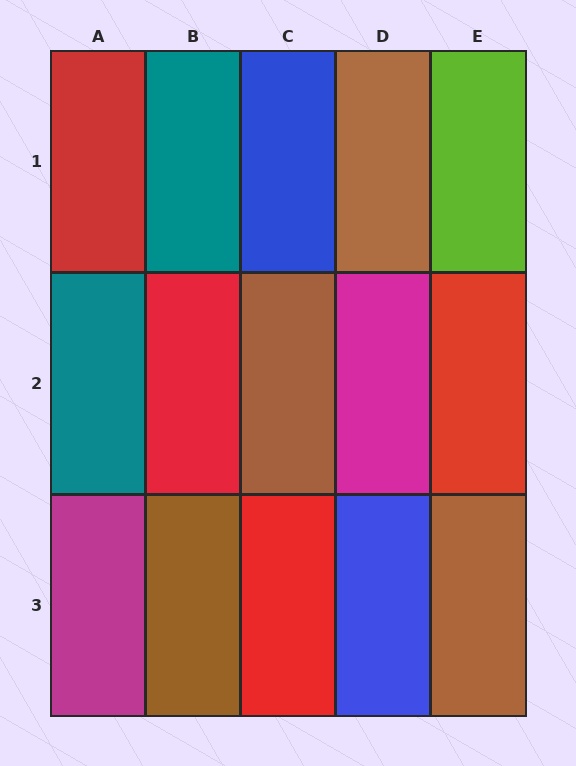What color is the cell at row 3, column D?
Blue.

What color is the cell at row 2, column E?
Red.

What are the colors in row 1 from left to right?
Red, teal, blue, brown, lime.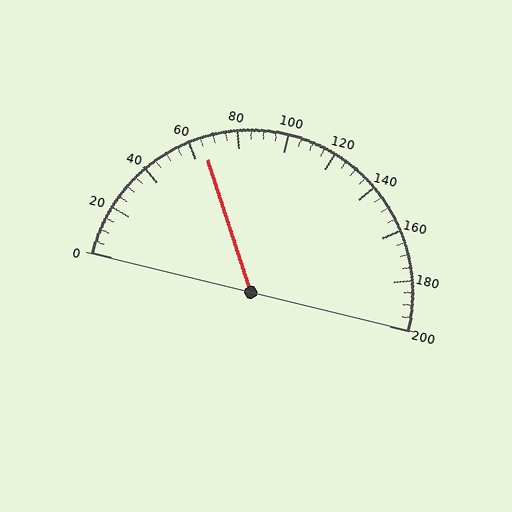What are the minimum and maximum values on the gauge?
The gauge ranges from 0 to 200.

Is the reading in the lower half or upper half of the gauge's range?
The reading is in the lower half of the range (0 to 200).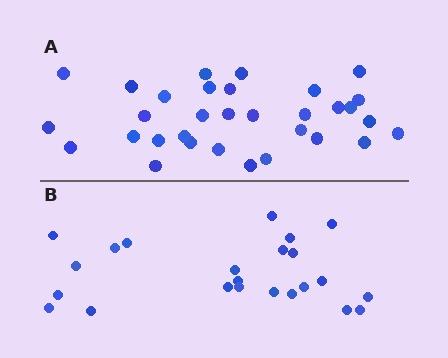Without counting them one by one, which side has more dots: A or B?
Region A (the top region) has more dots.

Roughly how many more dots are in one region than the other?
Region A has roughly 8 or so more dots than region B.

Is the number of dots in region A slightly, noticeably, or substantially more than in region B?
Region A has noticeably more, but not dramatically so. The ratio is roughly 1.4 to 1.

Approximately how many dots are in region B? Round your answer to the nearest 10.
About 20 dots. (The exact count is 23, which rounds to 20.)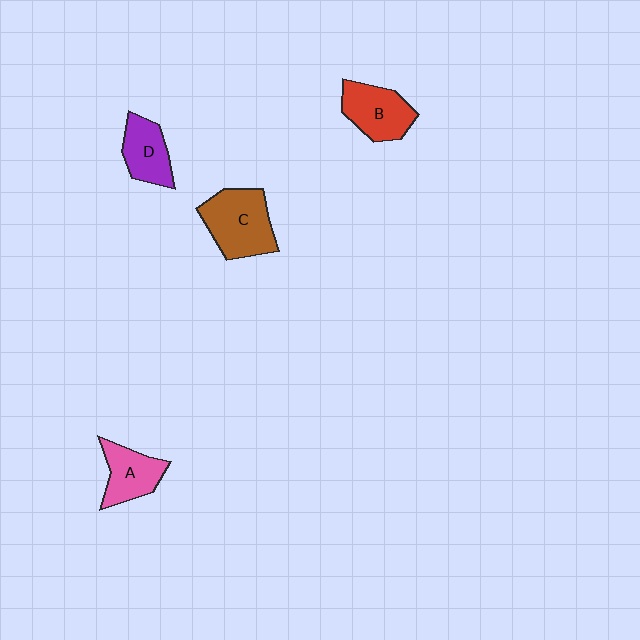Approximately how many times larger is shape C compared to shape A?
Approximately 1.4 times.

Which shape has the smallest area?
Shape D (purple).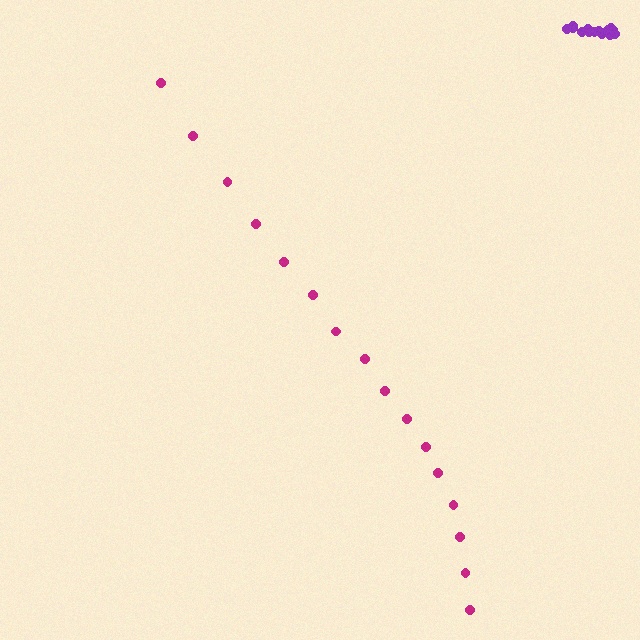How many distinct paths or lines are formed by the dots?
There are 2 distinct paths.